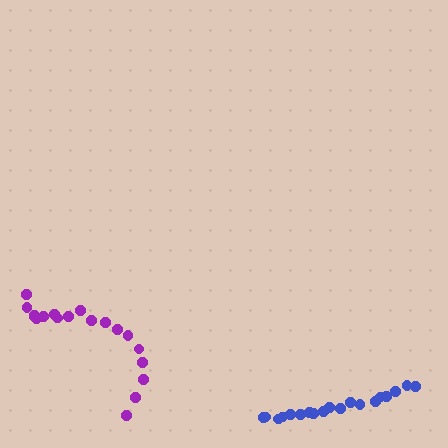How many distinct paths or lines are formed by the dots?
There are 2 distinct paths.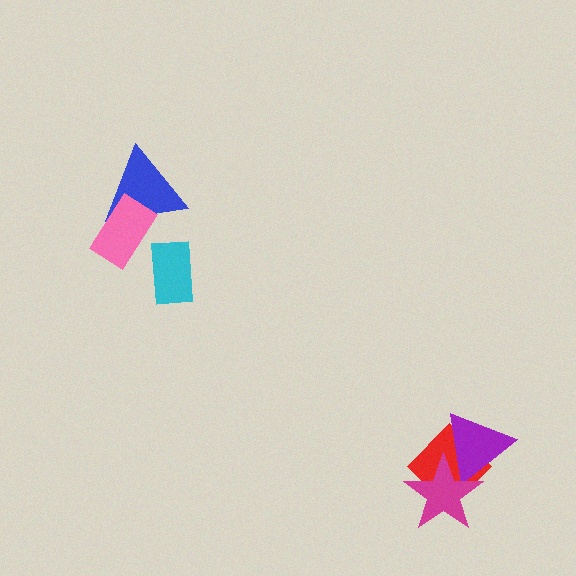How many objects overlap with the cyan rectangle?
0 objects overlap with the cyan rectangle.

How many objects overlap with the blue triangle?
1 object overlaps with the blue triangle.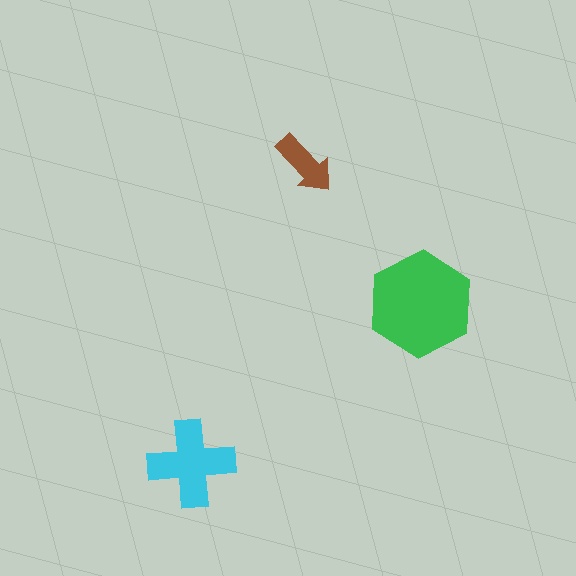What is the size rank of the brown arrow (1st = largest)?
3rd.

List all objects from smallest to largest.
The brown arrow, the cyan cross, the green hexagon.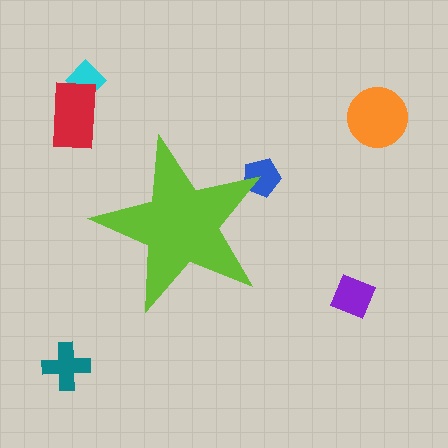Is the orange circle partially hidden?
No, the orange circle is fully visible.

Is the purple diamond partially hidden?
No, the purple diamond is fully visible.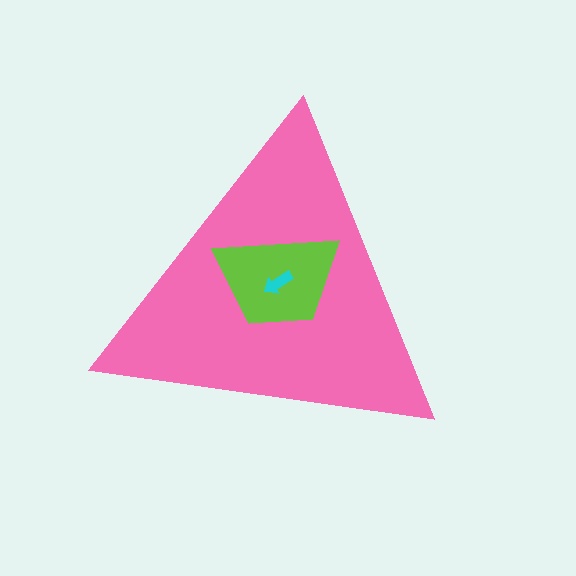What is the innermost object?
The cyan arrow.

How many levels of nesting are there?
3.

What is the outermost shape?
The pink triangle.